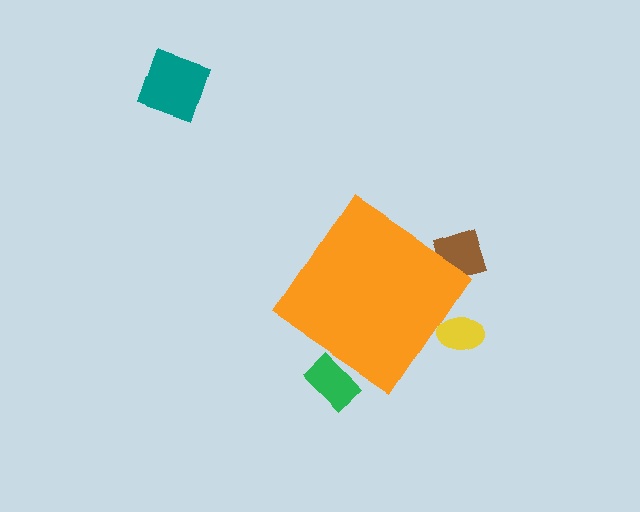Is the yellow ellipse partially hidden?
Yes, the yellow ellipse is partially hidden behind the orange diamond.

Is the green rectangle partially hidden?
Yes, the green rectangle is partially hidden behind the orange diamond.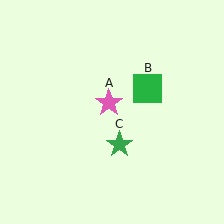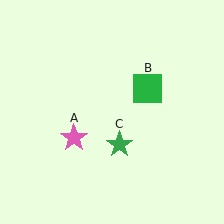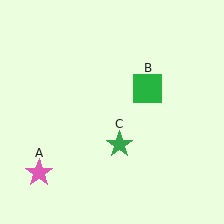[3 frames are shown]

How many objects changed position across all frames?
1 object changed position: pink star (object A).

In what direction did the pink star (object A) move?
The pink star (object A) moved down and to the left.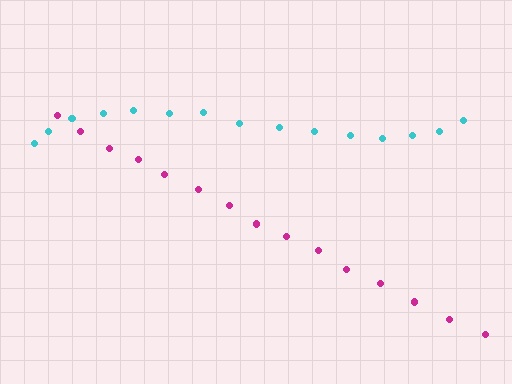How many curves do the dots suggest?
There are 2 distinct paths.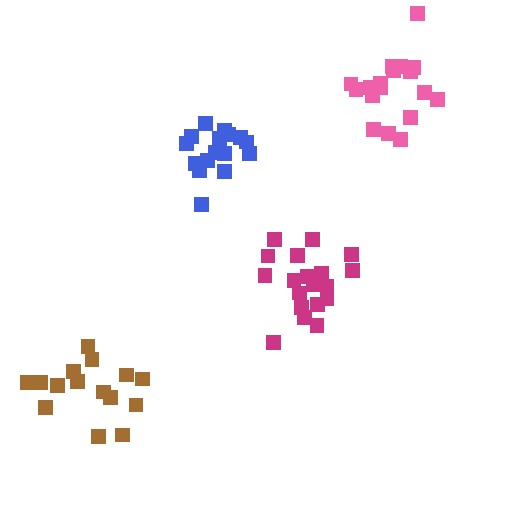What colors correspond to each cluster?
The clusters are colored: blue, magenta, pink, brown.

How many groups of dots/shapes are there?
There are 4 groups.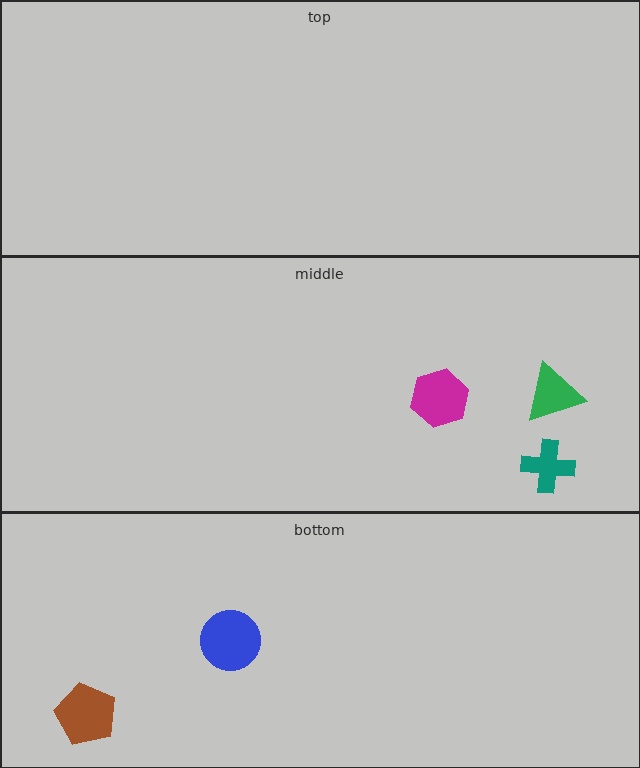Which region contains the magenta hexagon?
The middle region.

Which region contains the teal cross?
The middle region.